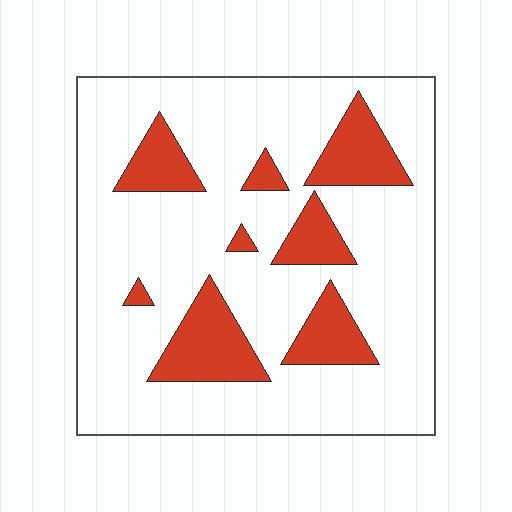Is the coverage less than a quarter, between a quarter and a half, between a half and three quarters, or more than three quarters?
Less than a quarter.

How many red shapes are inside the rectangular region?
8.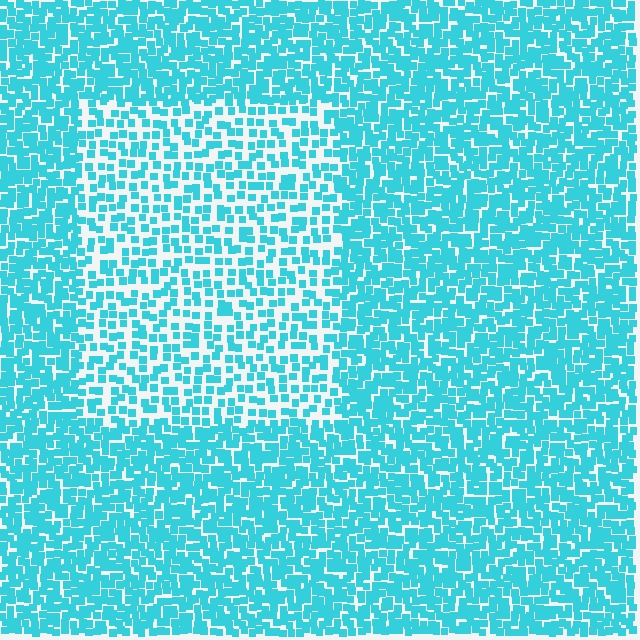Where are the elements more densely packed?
The elements are more densely packed outside the rectangle boundary.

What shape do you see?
I see a rectangle.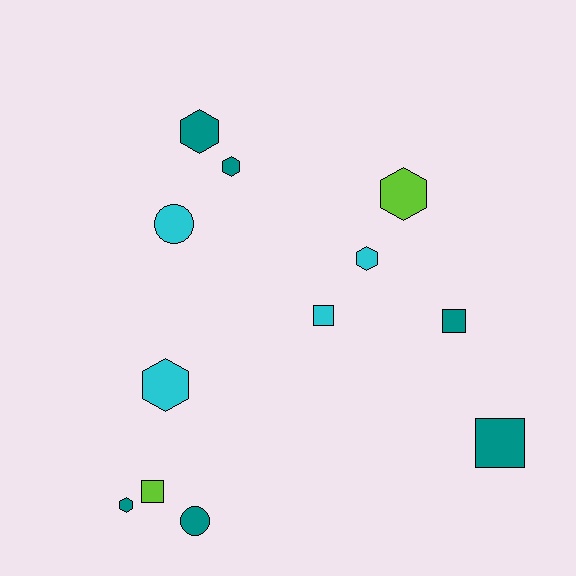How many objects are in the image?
There are 12 objects.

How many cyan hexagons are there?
There are 2 cyan hexagons.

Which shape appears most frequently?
Hexagon, with 6 objects.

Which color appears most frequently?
Teal, with 6 objects.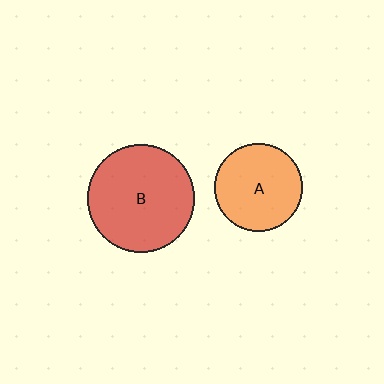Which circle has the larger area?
Circle B (red).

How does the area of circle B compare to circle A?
Approximately 1.5 times.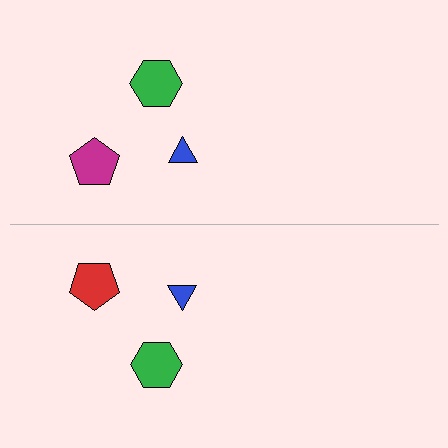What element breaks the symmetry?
The red pentagon on the bottom side breaks the symmetry — its mirror counterpart is magenta.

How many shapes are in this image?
There are 6 shapes in this image.